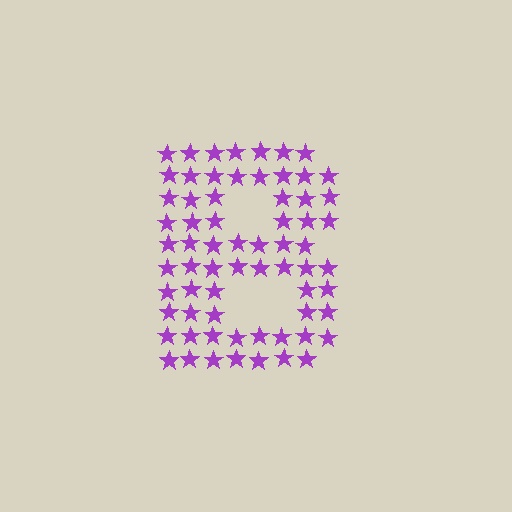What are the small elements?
The small elements are stars.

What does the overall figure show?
The overall figure shows the letter B.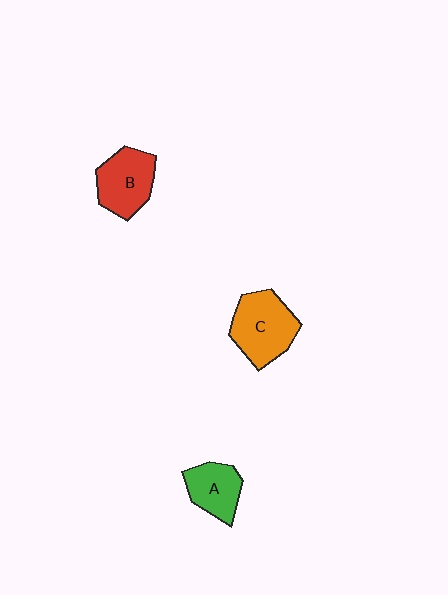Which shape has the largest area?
Shape C (orange).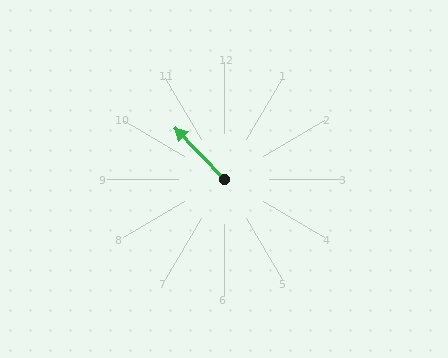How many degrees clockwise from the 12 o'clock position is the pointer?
Approximately 316 degrees.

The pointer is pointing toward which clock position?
Roughly 11 o'clock.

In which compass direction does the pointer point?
Northwest.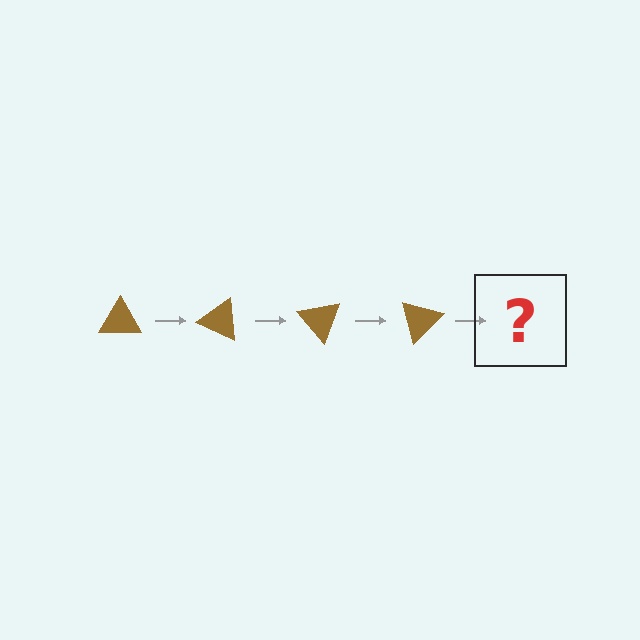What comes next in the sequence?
The next element should be a brown triangle rotated 100 degrees.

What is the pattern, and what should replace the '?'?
The pattern is that the triangle rotates 25 degrees each step. The '?' should be a brown triangle rotated 100 degrees.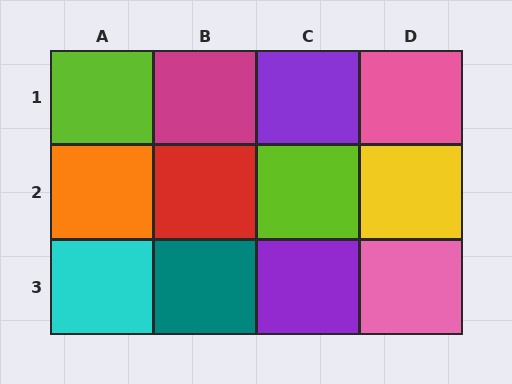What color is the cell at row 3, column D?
Pink.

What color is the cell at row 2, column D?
Yellow.